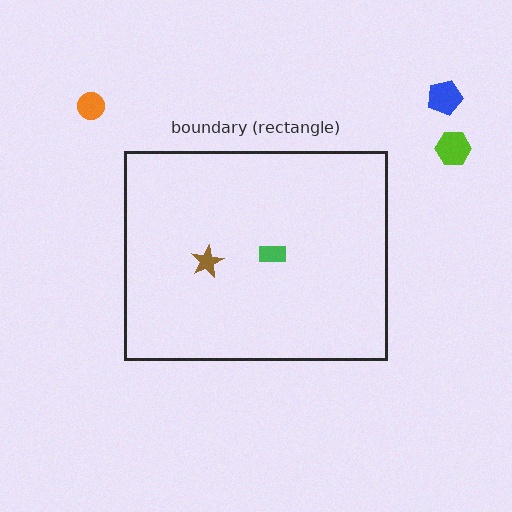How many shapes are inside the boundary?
2 inside, 3 outside.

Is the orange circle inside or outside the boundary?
Outside.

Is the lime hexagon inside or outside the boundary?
Outside.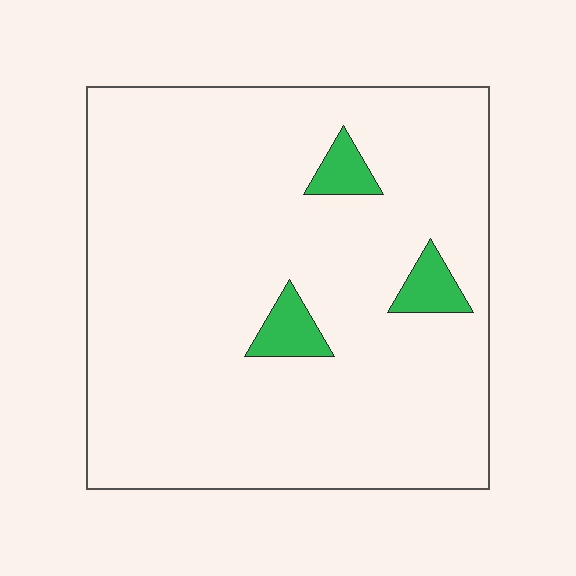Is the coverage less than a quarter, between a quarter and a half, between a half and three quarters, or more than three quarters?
Less than a quarter.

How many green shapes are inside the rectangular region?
3.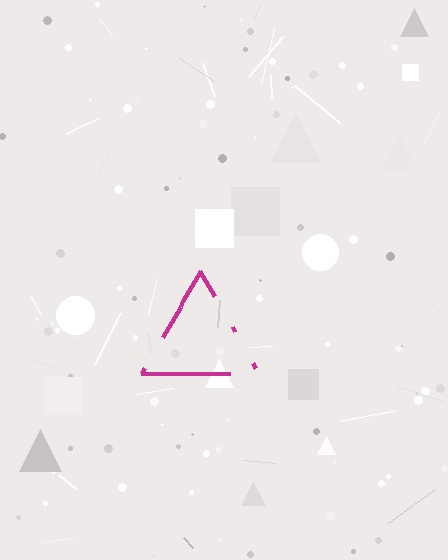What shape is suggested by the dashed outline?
The dashed outline suggests a triangle.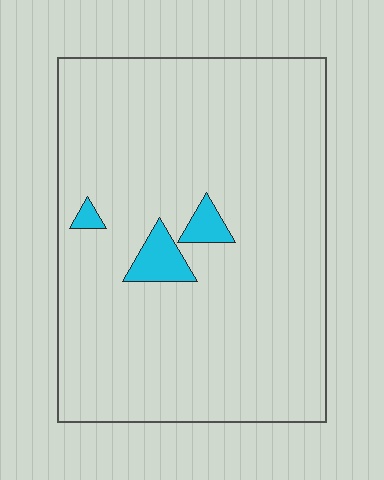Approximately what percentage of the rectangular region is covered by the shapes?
Approximately 5%.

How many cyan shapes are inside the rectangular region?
3.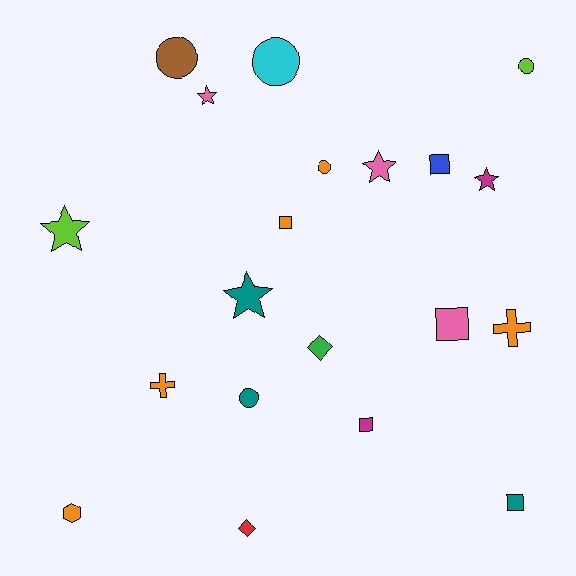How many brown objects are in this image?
There is 1 brown object.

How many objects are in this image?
There are 20 objects.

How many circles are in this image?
There are 5 circles.